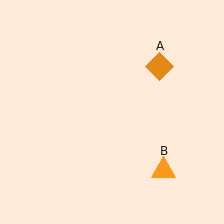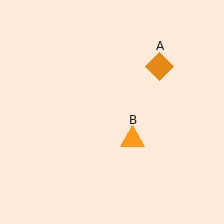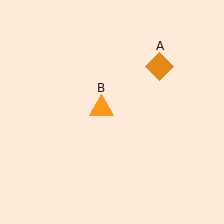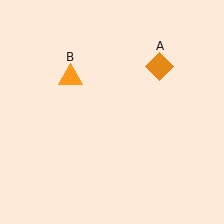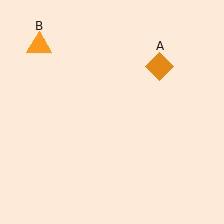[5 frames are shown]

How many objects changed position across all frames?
1 object changed position: orange triangle (object B).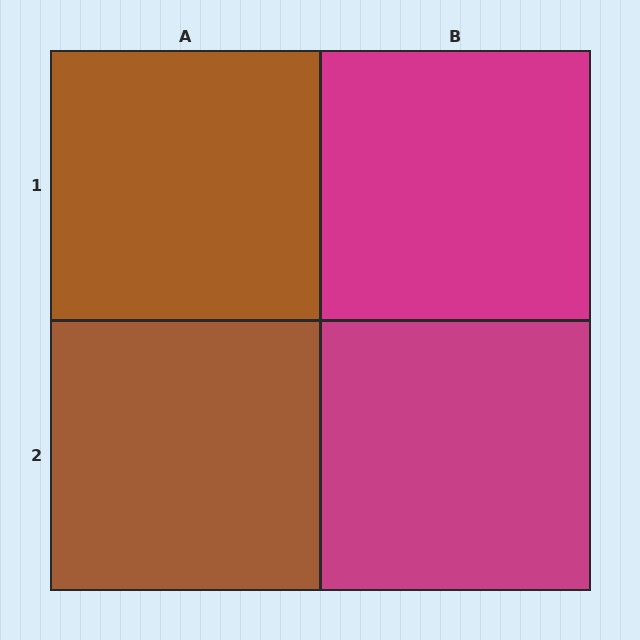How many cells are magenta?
2 cells are magenta.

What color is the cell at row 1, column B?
Magenta.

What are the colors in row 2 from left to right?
Brown, magenta.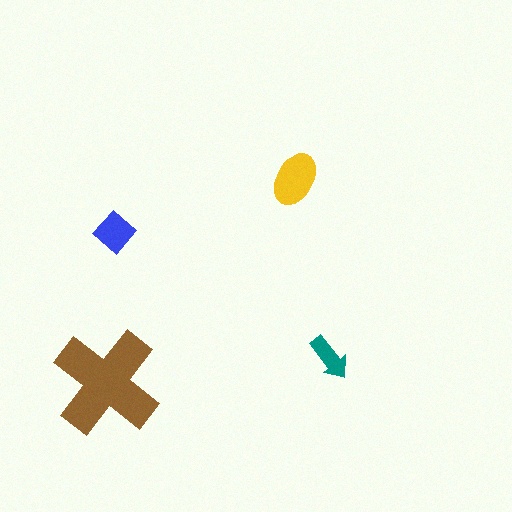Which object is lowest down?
The brown cross is bottommost.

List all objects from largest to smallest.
The brown cross, the yellow ellipse, the blue diamond, the teal arrow.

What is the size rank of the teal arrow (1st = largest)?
4th.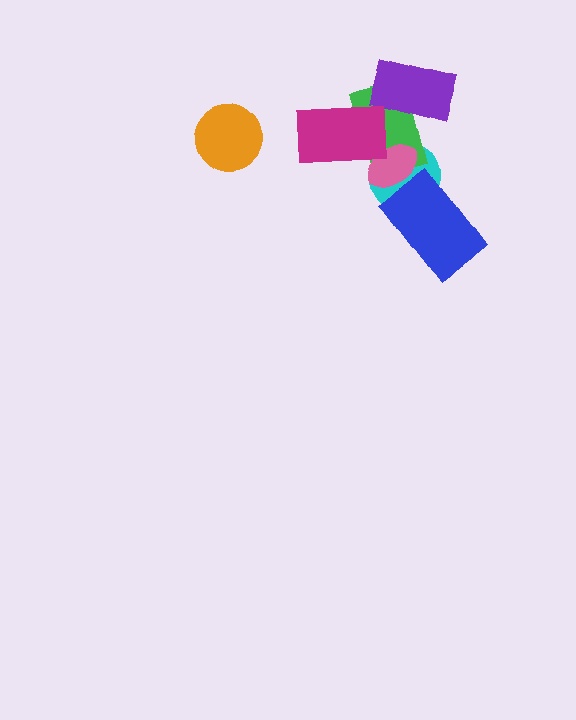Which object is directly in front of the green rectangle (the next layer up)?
The pink ellipse is directly in front of the green rectangle.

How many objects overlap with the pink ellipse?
3 objects overlap with the pink ellipse.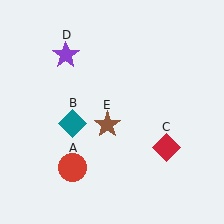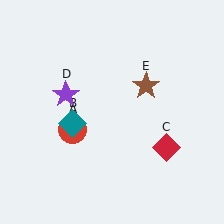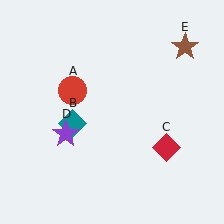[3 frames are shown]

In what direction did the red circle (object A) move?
The red circle (object A) moved up.